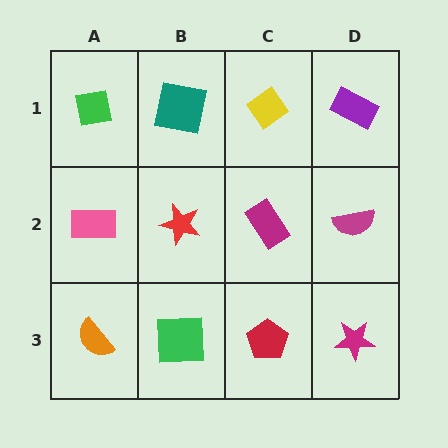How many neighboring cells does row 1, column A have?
2.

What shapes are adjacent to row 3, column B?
A red star (row 2, column B), an orange semicircle (row 3, column A), a red pentagon (row 3, column C).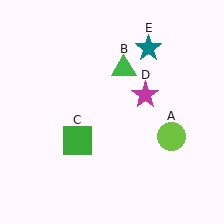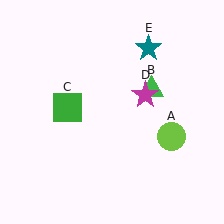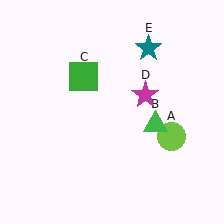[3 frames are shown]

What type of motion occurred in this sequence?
The green triangle (object B), green square (object C) rotated clockwise around the center of the scene.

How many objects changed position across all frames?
2 objects changed position: green triangle (object B), green square (object C).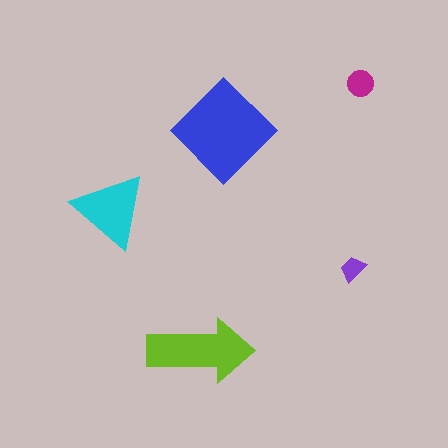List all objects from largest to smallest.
The blue diamond, the lime arrow, the cyan triangle, the magenta circle, the purple trapezoid.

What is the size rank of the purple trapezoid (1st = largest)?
5th.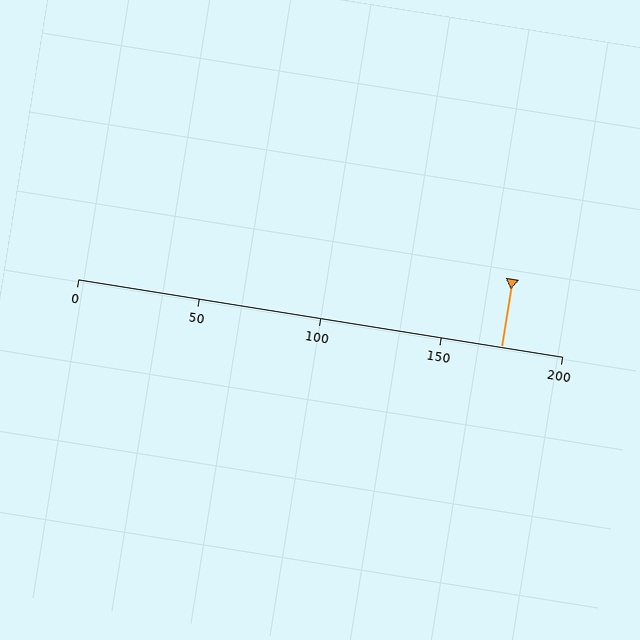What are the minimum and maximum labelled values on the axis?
The axis runs from 0 to 200.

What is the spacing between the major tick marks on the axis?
The major ticks are spaced 50 apart.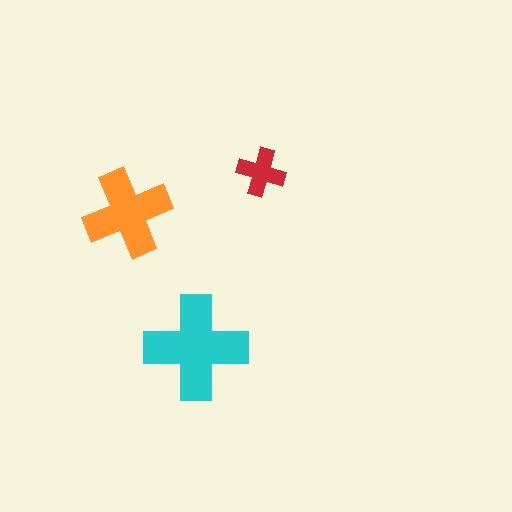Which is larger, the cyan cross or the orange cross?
The cyan one.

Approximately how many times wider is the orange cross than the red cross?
About 2 times wider.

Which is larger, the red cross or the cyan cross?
The cyan one.